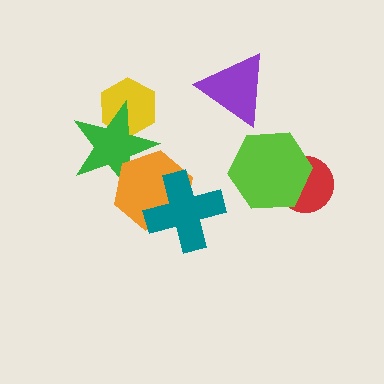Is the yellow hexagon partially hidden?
Yes, it is partially covered by another shape.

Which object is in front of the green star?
The orange hexagon is in front of the green star.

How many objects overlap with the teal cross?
1 object overlaps with the teal cross.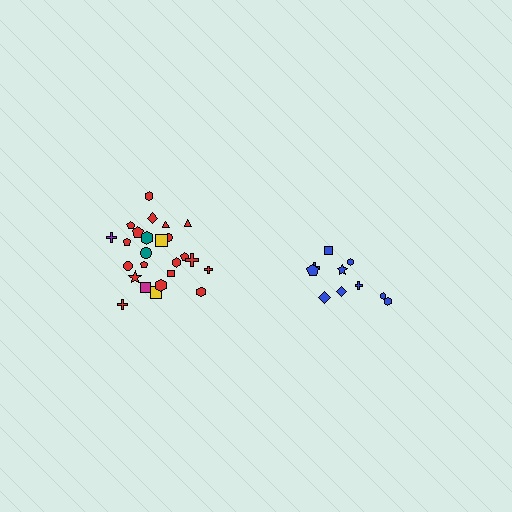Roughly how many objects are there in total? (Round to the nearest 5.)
Roughly 35 objects in total.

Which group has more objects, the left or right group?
The left group.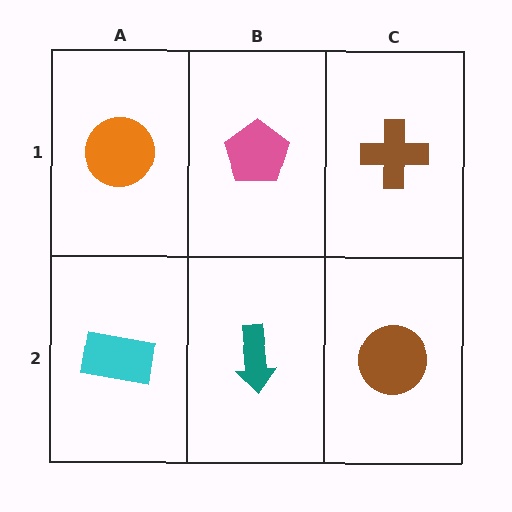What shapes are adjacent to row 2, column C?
A brown cross (row 1, column C), a teal arrow (row 2, column B).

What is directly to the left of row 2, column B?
A cyan rectangle.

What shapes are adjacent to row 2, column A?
An orange circle (row 1, column A), a teal arrow (row 2, column B).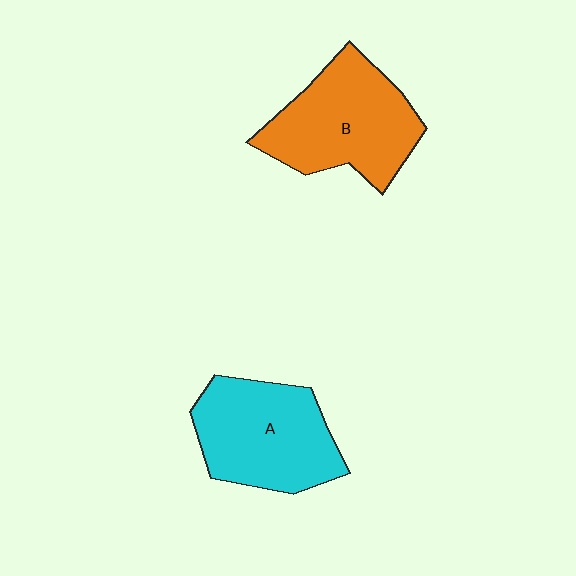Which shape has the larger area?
Shape B (orange).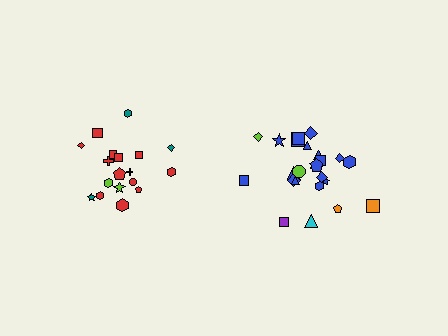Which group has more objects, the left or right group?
The right group.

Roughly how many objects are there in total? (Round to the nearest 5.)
Roughly 45 objects in total.